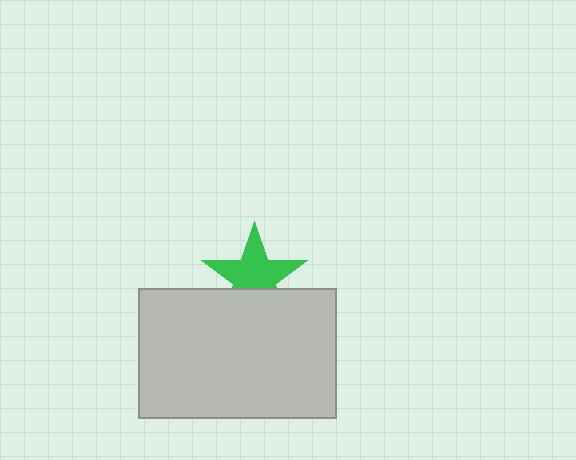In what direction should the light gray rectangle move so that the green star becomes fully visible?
The light gray rectangle should move down. That is the shortest direction to clear the overlap and leave the green star fully visible.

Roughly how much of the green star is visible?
Most of it is visible (roughly 67%).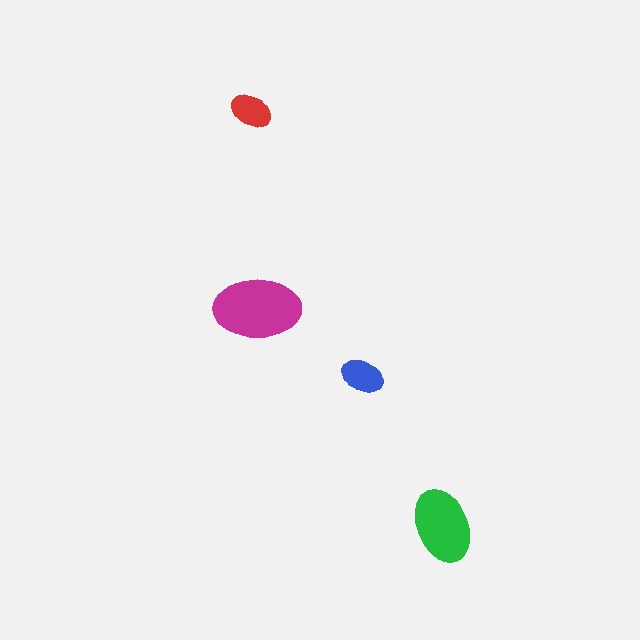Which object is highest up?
The red ellipse is topmost.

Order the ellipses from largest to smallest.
the magenta one, the green one, the blue one, the red one.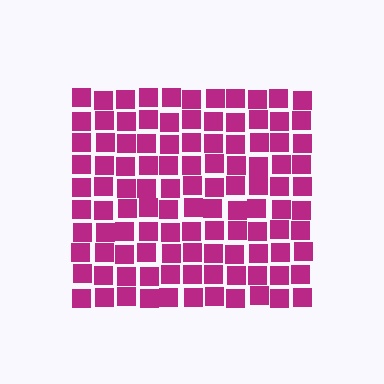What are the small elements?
The small elements are squares.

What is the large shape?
The large shape is a square.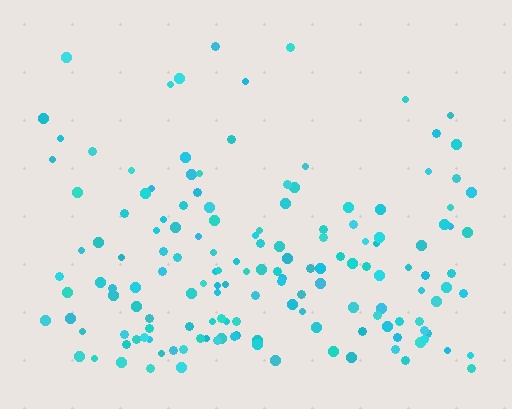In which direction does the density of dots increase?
From top to bottom, with the bottom side densest.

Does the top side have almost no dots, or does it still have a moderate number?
Still a moderate number, just noticeably fewer than the bottom.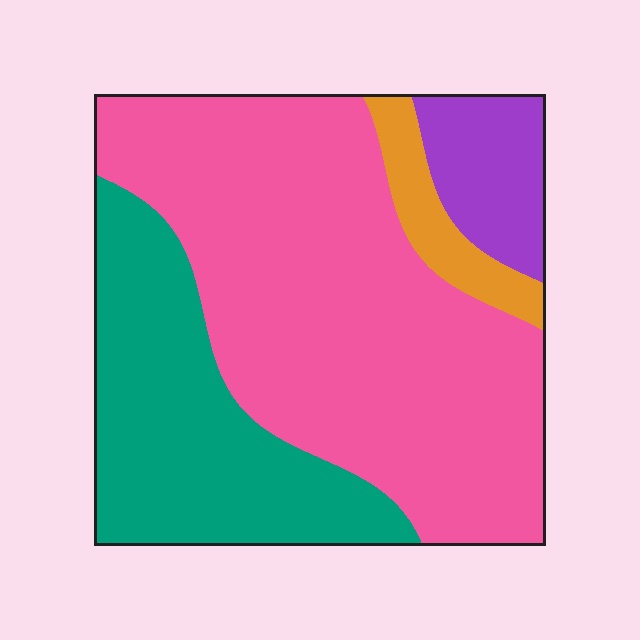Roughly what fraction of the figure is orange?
Orange covers 6% of the figure.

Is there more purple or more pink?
Pink.